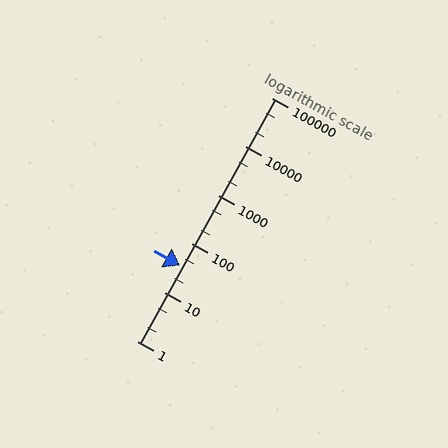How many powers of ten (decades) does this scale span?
The scale spans 5 decades, from 1 to 100000.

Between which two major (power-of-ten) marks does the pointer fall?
The pointer is between 10 and 100.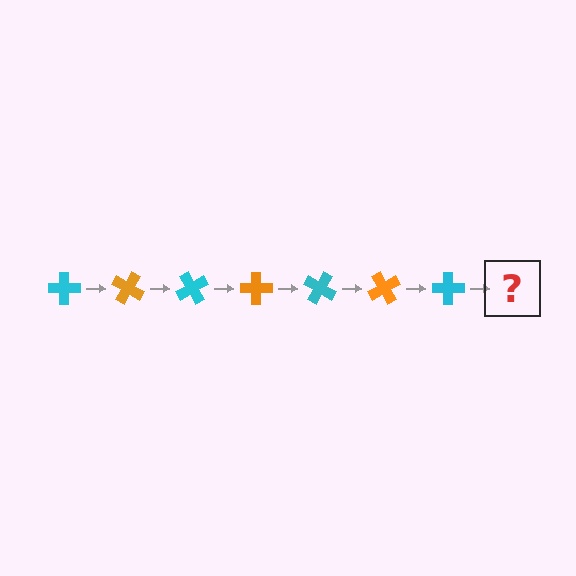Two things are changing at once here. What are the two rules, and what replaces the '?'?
The two rules are that it rotates 30 degrees each step and the color cycles through cyan and orange. The '?' should be an orange cross, rotated 210 degrees from the start.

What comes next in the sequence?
The next element should be an orange cross, rotated 210 degrees from the start.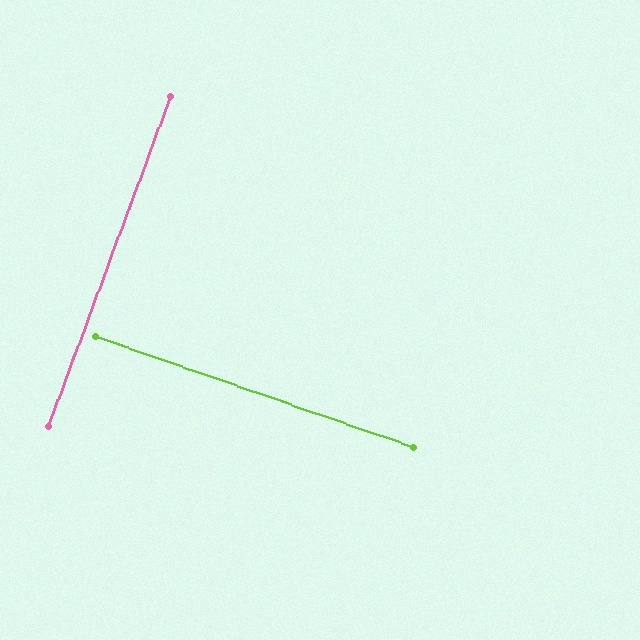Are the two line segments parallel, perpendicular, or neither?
Perpendicular — they meet at approximately 89°.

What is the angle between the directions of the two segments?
Approximately 89 degrees.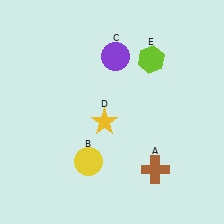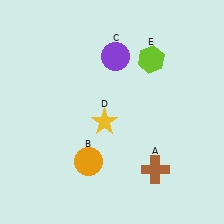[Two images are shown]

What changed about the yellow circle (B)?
In Image 1, B is yellow. In Image 2, it changed to orange.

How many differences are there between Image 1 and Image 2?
There is 1 difference between the two images.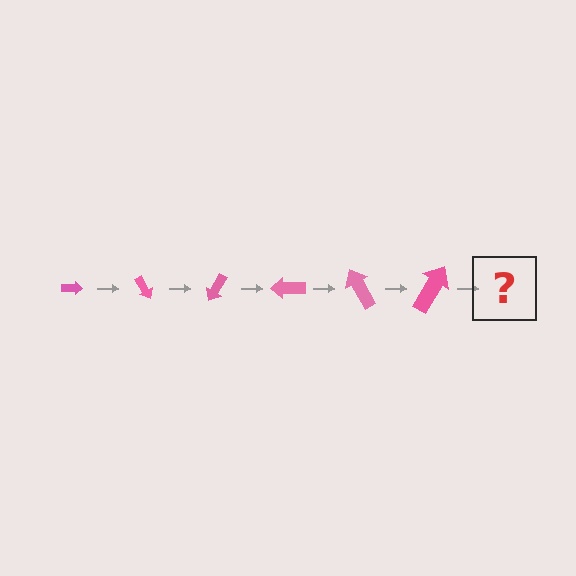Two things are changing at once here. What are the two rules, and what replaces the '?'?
The two rules are that the arrow grows larger each step and it rotates 60 degrees each step. The '?' should be an arrow, larger than the previous one and rotated 360 degrees from the start.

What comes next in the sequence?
The next element should be an arrow, larger than the previous one and rotated 360 degrees from the start.